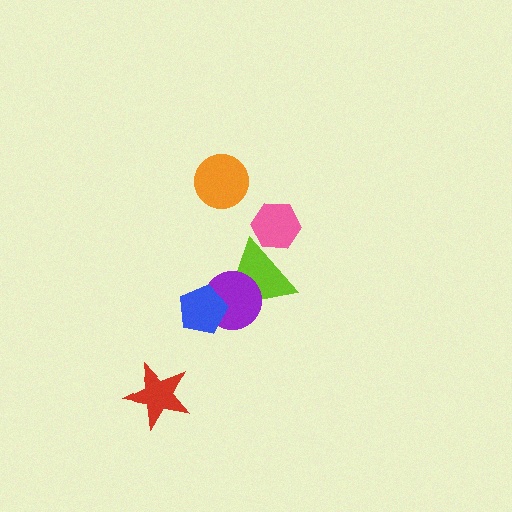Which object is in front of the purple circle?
The blue pentagon is in front of the purple circle.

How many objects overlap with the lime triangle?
2 objects overlap with the lime triangle.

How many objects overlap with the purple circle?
2 objects overlap with the purple circle.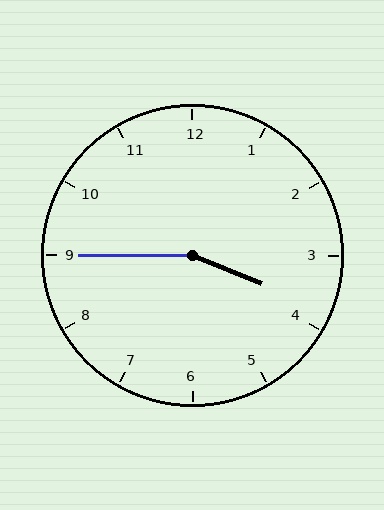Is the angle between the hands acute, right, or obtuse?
It is obtuse.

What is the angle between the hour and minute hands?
Approximately 158 degrees.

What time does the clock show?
3:45.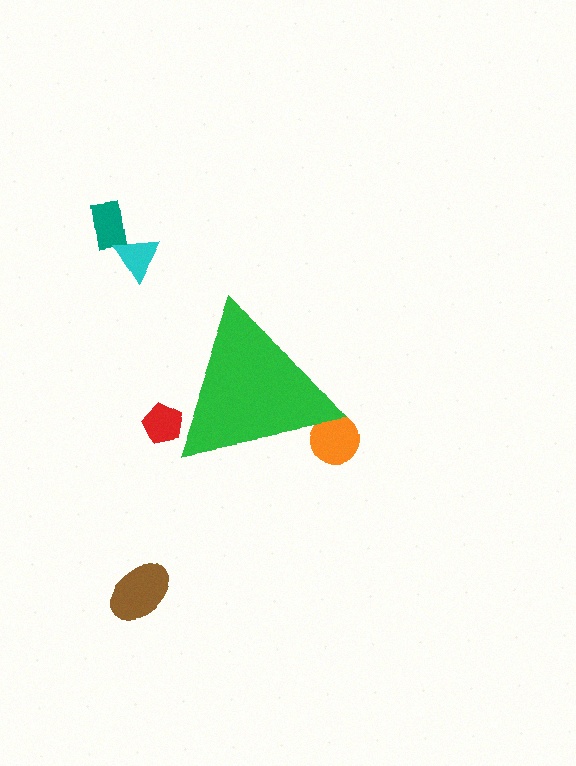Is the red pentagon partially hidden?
Yes, the red pentagon is partially hidden behind the green triangle.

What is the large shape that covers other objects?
A green triangle.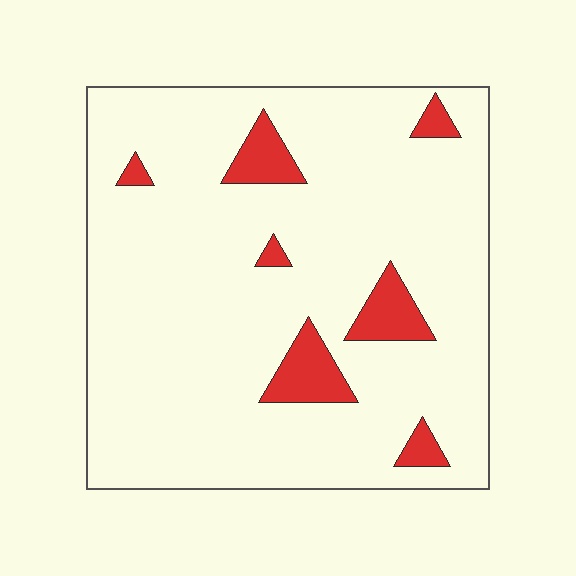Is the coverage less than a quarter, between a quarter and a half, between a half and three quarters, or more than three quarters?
Less than a quarter.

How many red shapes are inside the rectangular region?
7.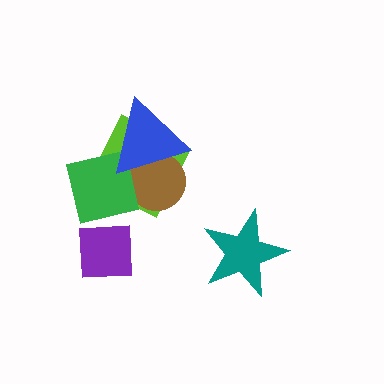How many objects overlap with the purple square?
1 object overlaps with the purple square.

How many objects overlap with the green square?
4 objects overlap with the green square.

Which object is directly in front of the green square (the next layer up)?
The purple square is directly in front of the green square.